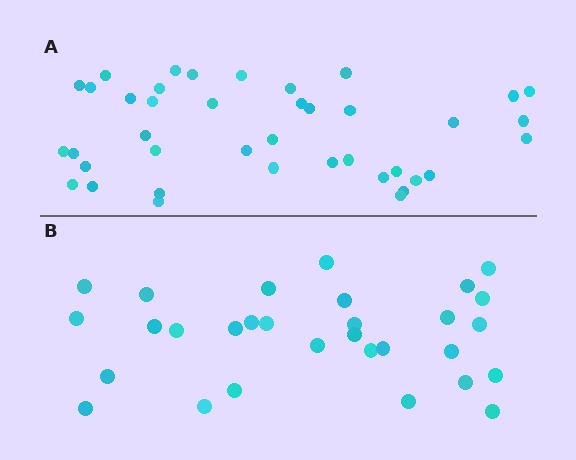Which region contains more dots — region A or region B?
Region A (the top region) has more dots.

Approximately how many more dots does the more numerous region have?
Region A has roughly 10 or so more dots than region B.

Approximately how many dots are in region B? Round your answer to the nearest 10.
About 30 dots.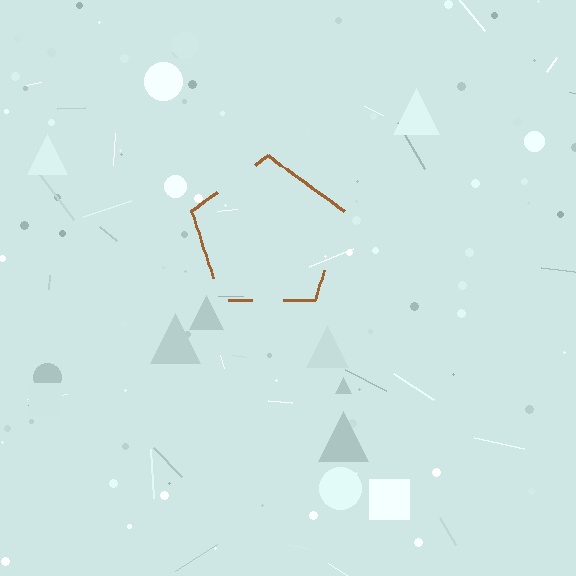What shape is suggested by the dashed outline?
The dashed outline suggests a pentagon.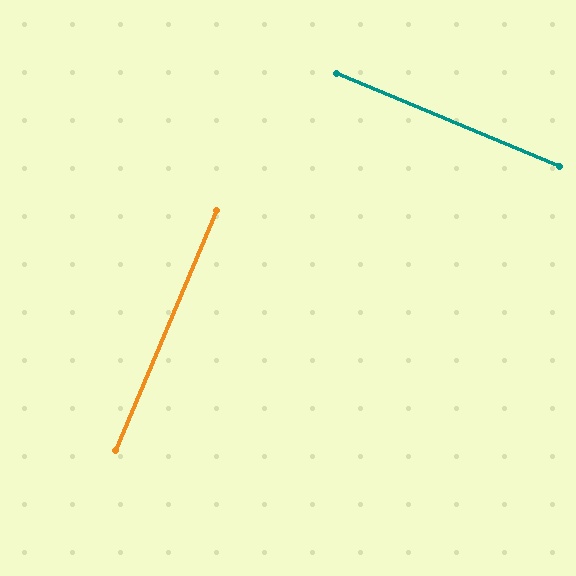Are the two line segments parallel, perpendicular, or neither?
Perpendicular — they meet at approximately 90°.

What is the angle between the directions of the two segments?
Approximately 90 degrees.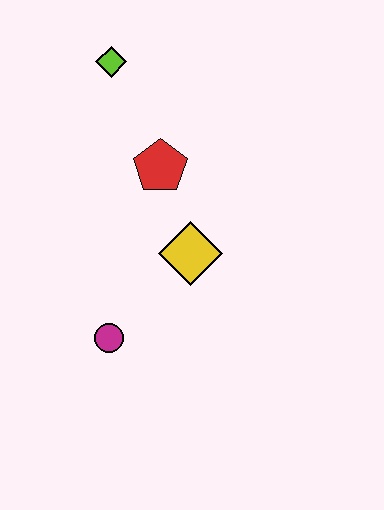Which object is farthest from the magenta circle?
The lime diamond is farthest from the magenta circle.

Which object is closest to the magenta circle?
The yellow diamond is closest to the magenta circle.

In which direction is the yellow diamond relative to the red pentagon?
The yellow diamond is below the red pentagon.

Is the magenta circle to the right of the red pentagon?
No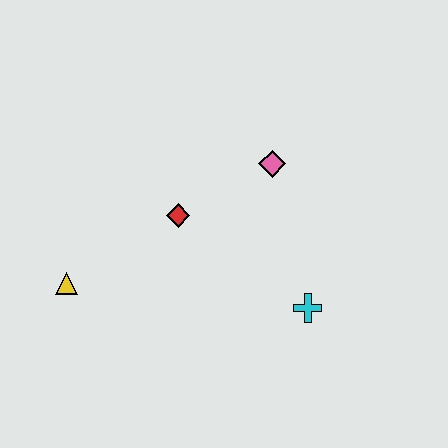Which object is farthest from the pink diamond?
The yellow triangle is farthest from the pink diamond.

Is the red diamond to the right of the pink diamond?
No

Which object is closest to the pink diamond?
The red diamond is closest to the pink diamond.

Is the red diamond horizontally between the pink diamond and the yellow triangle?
Yes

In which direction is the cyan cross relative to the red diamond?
The cyan cross is to the right of the red diamond.